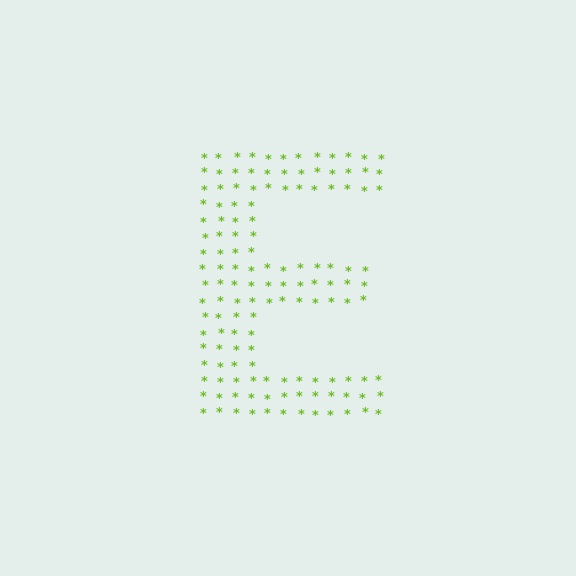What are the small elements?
The small elements are asterisks.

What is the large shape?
The large shape is the letter E.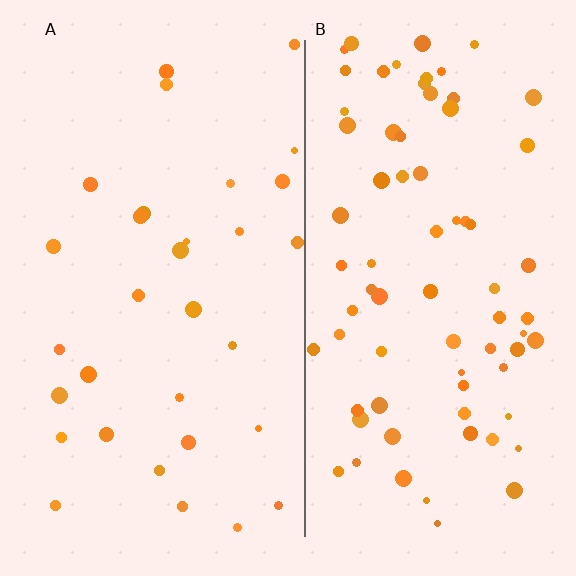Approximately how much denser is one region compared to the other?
Approximately 2.4× — region B over region A.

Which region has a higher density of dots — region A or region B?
B (the right).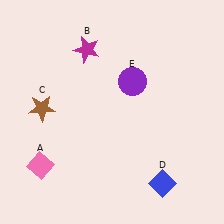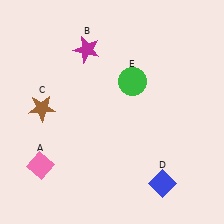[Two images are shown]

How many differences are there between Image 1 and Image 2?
There is 1 difference between the two images.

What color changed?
The circle (E) changed from purple in Image 1 to green in Image 2.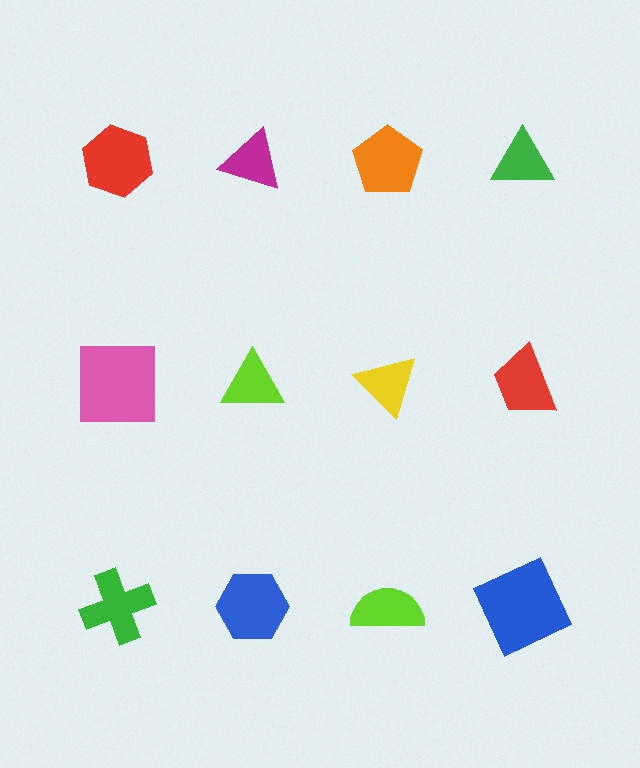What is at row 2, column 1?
A pink square.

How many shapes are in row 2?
4 shapes.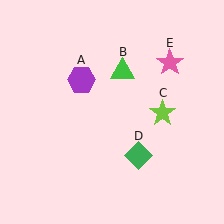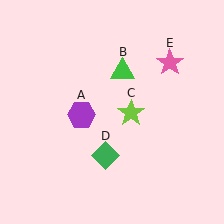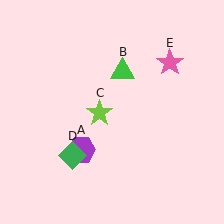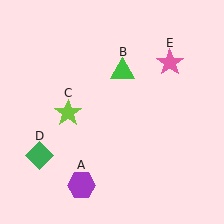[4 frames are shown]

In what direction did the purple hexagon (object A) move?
The purple hexagon (object A) moved down.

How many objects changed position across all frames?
3 objects changed position: purple hexagon (object A), lime star (object C), green diamond (object D).